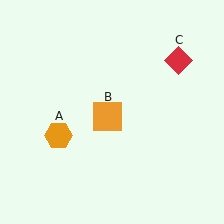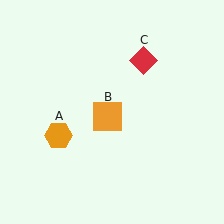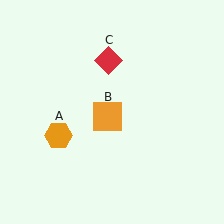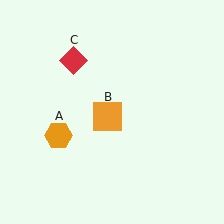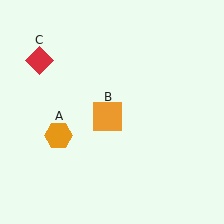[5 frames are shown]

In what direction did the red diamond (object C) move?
The red diamond (object C) moved left.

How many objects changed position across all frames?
1 object changed position: red diamond (object C).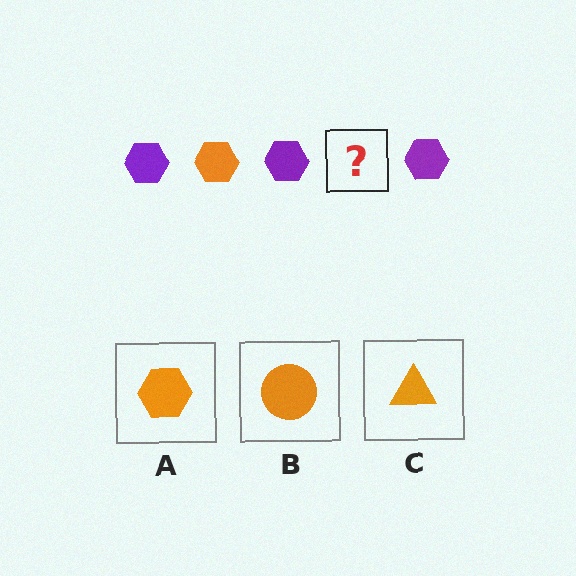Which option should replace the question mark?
Option A.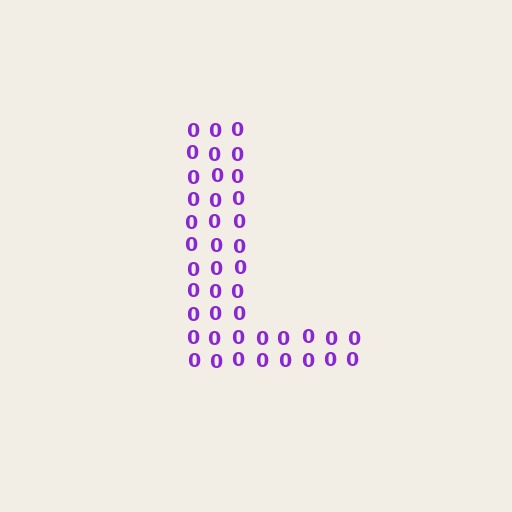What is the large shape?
The large shape is the letter L.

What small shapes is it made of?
It is made of small digit 0's.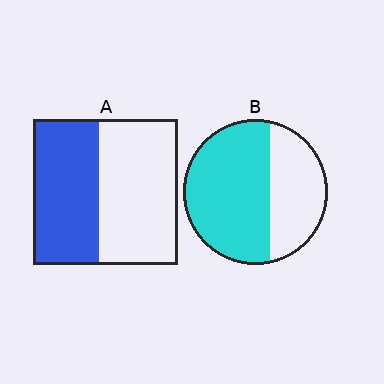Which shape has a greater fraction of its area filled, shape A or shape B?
Shape B.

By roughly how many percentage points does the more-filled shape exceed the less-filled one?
By roughly 15 percentage points (B over A).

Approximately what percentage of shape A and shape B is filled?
A is approximately 45% and B is approximately 65%.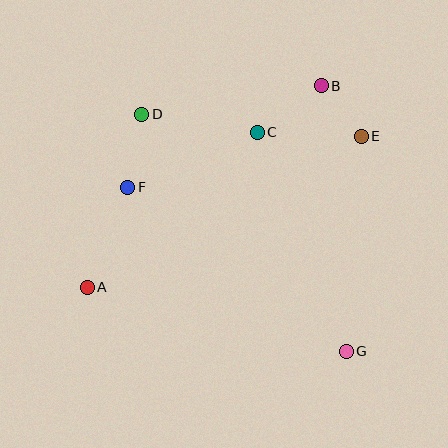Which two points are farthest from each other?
Points D and G are farthest from each other.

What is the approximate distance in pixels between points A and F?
The distance between A and F is approximately 108 pixels.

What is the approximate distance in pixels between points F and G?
The distance between F and G is approximately 273 pixels.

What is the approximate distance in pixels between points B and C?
The distance between B and C is approximately 79 pixels.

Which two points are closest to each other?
Points B and E are closest to each other.